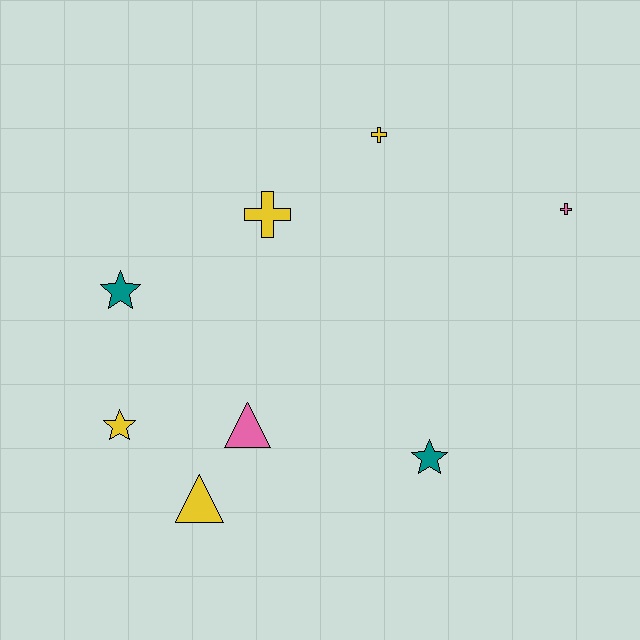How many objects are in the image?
There are 8 objects.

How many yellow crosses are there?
There are 2 yellow crosses.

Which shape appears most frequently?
Star, with 3 objects.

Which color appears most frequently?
Yellow, with 4 objects.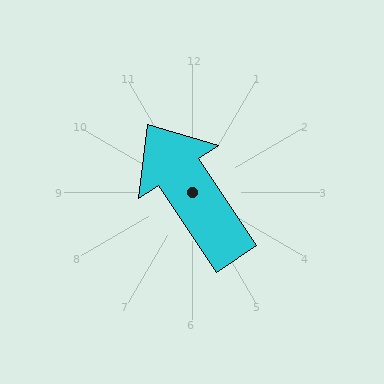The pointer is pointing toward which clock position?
Roughly 11 o'clock.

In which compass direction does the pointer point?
Northwest.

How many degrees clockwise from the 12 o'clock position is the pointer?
Approximately 327 degrees.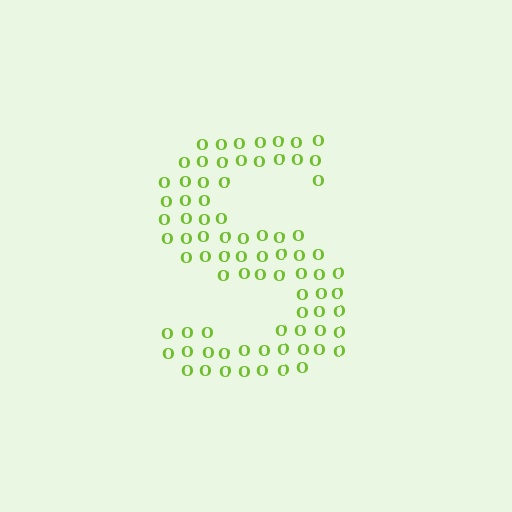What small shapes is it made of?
It is made of small letter O's.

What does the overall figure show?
The overall figure shows the letter S.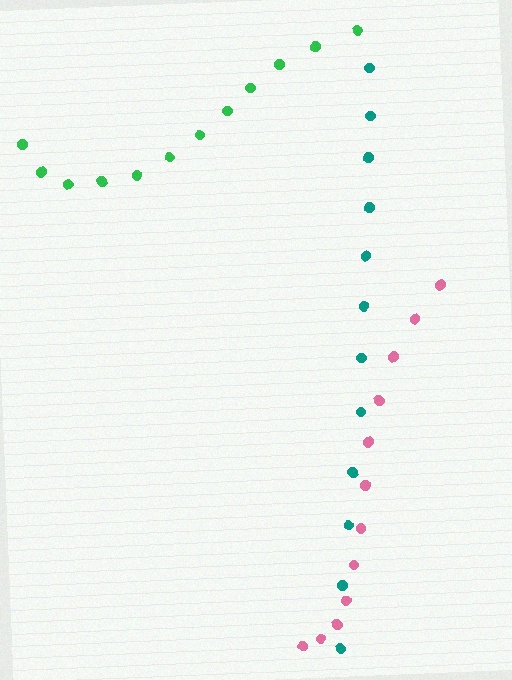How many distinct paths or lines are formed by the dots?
There are 3 distinct paths.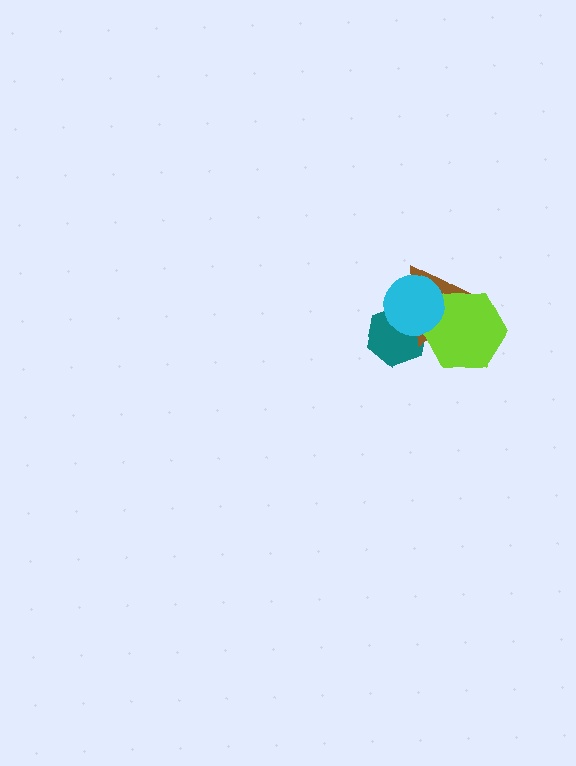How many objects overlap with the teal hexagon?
2 objects overlap with the teal hexagon.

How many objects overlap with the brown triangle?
3 objects overlap with the brown triangle.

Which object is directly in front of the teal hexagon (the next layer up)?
The brown triangle is directly in front of the teal hexagon.